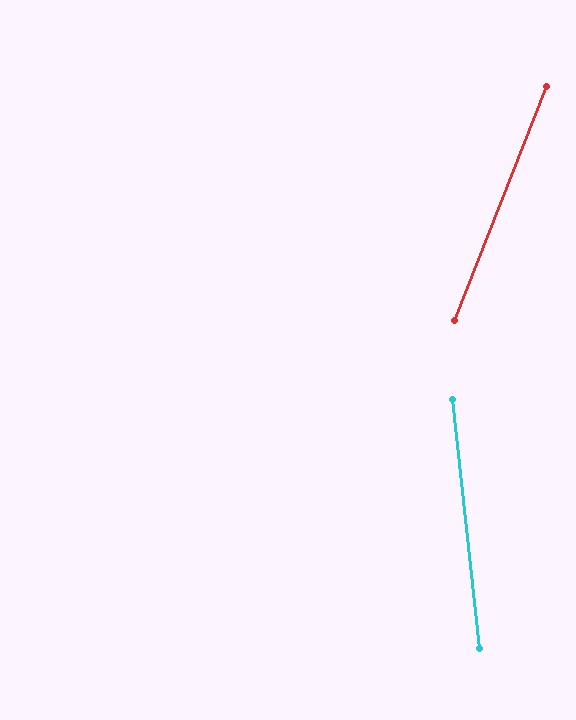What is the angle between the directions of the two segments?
Approximately 28 degrees.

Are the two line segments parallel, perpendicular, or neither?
Neither parallel nor perpendicular — they differ by about 28°.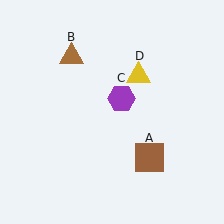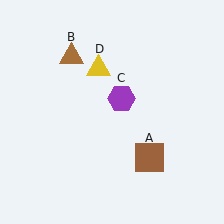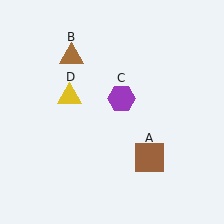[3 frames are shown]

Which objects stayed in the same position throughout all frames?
Brown square (object A) and brown triangle (object B) and purple hexagon (object C) remained stationary.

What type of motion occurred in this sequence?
The yellow triangle (object D) rotated counterclockwise around the center of the scene.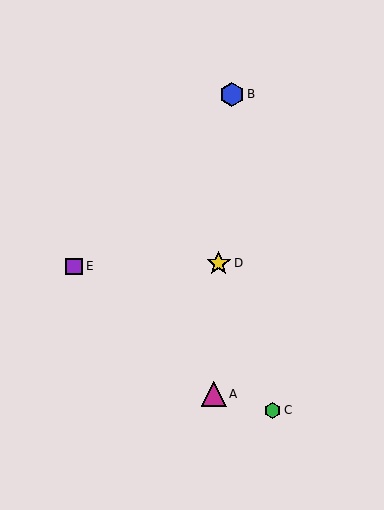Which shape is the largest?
The magenta triangle (labeled A) is the largest.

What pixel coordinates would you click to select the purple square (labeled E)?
Click at (74, 266) to select the purple square E.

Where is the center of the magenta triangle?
The center of the magenta triangle is at (214, 394).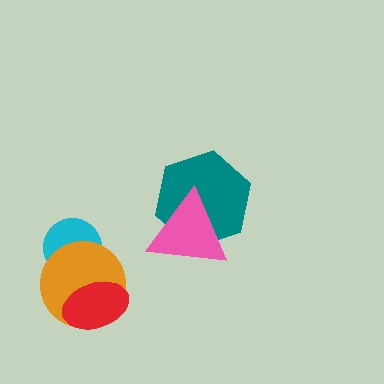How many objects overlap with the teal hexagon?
1 object overlaps with the teal hexagon.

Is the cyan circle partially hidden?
Yes, it is partially covered by another shape.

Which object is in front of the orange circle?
The red ellipse is in front of the orange circle.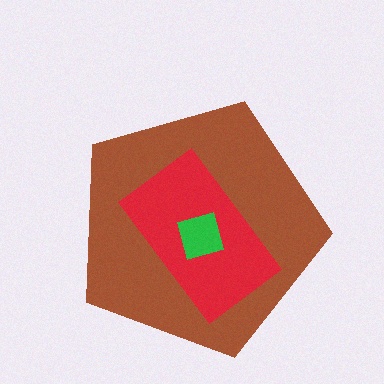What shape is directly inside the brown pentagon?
The red rectangle.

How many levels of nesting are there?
3.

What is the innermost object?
The green square.